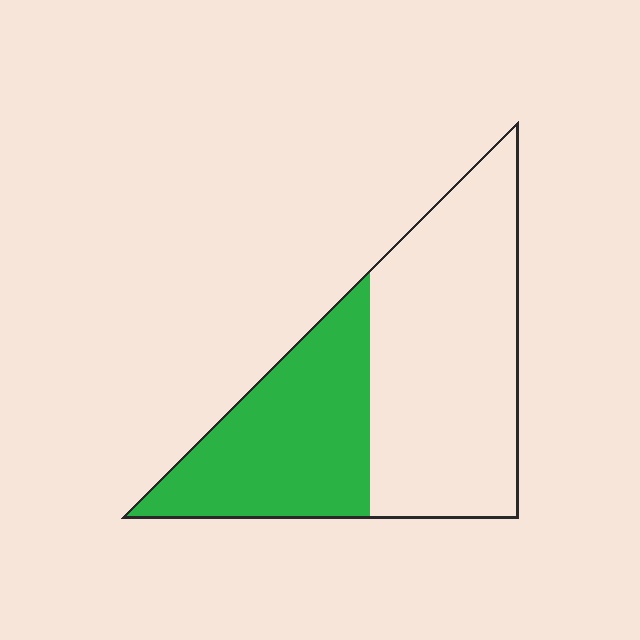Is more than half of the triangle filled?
No.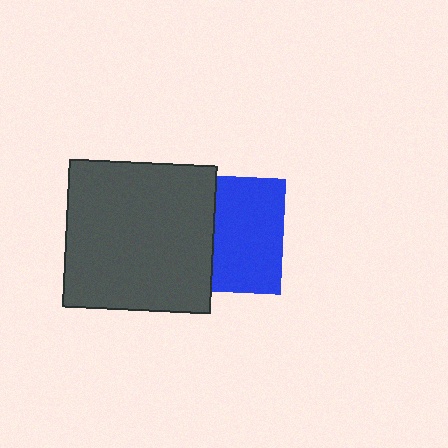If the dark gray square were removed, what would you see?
You would see the complete blue square.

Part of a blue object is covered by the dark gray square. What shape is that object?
It is a square.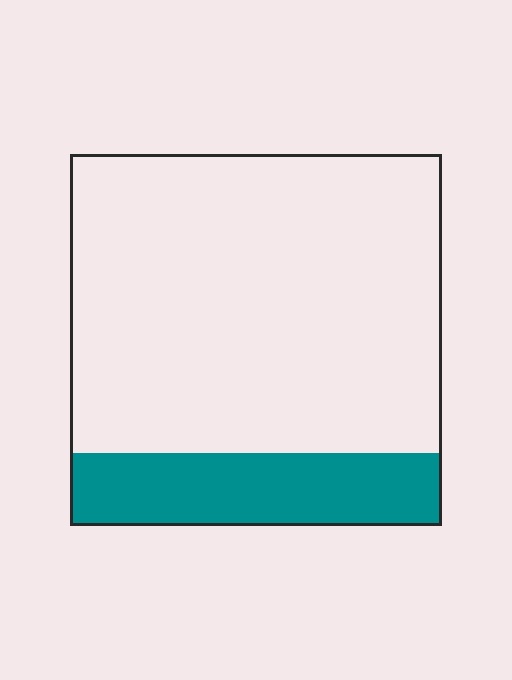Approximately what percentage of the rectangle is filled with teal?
Approximately 20%.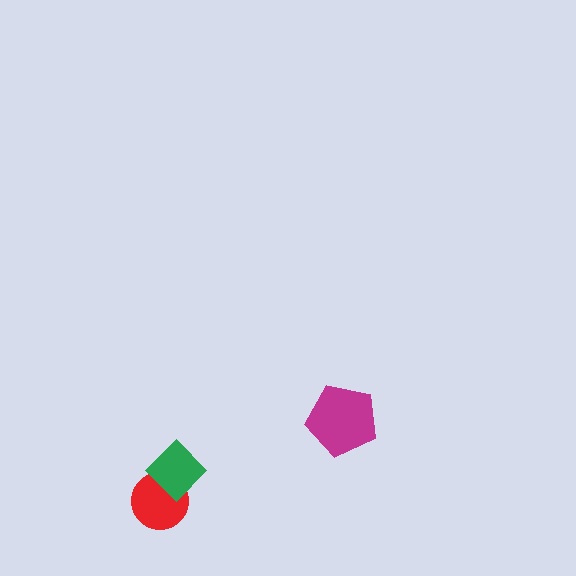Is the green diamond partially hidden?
No, no other shape covers it.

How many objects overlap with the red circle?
1 object overlaps with the red circle.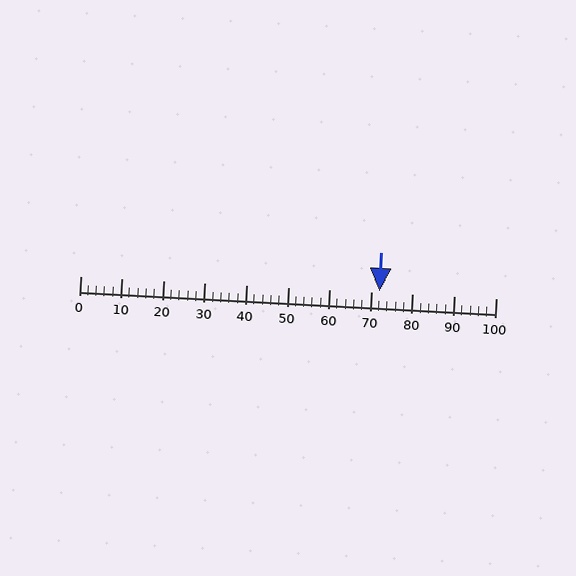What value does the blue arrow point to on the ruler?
The blue arrow points to approximately 72.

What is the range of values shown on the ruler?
The ruler shows values from 0 to 100.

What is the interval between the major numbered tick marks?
The major tick marks are spaced 10 units apart.